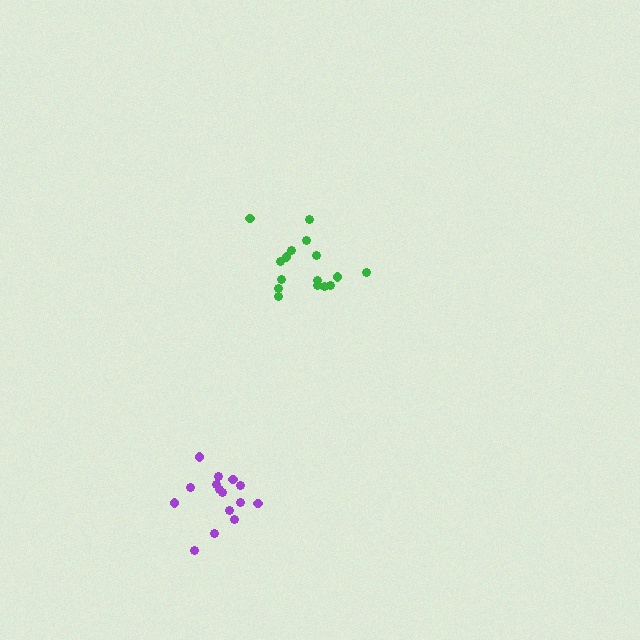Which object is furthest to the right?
The green cluster is rightmost.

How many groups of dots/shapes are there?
There are 2 groups.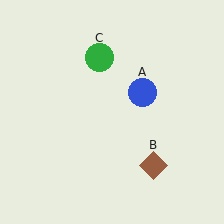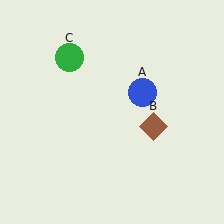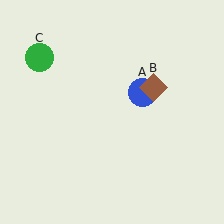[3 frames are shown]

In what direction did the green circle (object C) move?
The green circle (object C) moved left.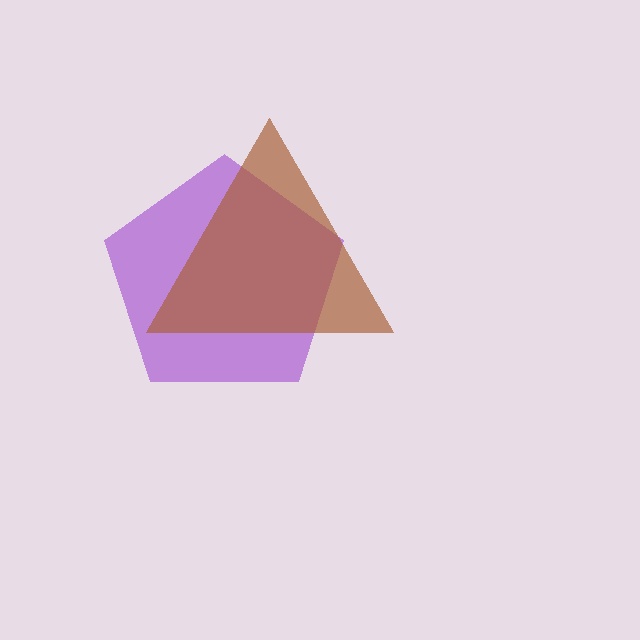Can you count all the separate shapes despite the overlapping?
Yes, there are 2 separate shapes.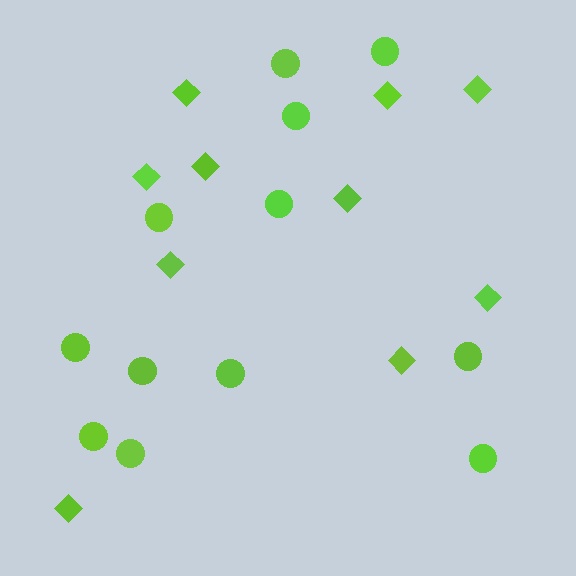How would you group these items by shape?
There are 2 groups: one group of diamonds (10) and one group of circles (12).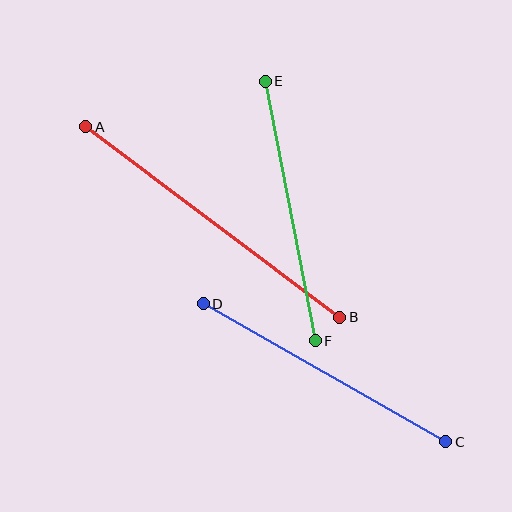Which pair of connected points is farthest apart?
Points A and B are farthest apart.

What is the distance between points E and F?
The distance is approximately 264 pixels.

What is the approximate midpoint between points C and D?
The midpoint is at approximately (324, 373) pixels.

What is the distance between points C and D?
The distance is approximately 279 pixels.